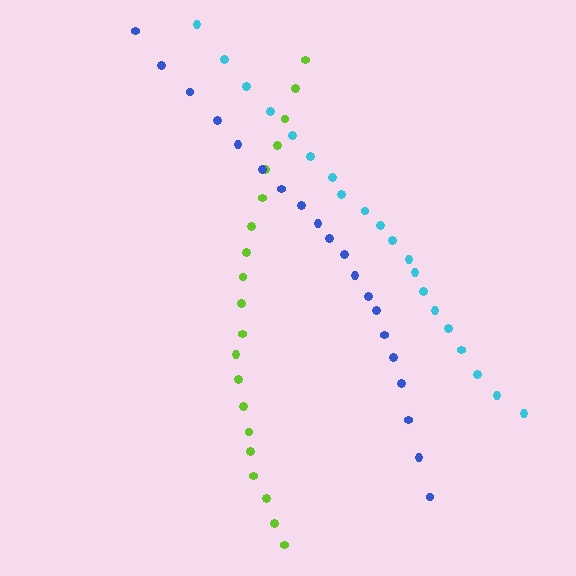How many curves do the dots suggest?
There are 3 distinct paths.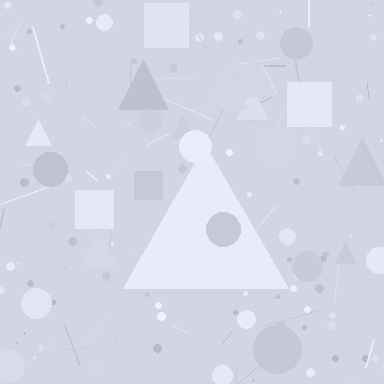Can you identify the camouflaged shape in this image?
The camouflaged shape is a triangle.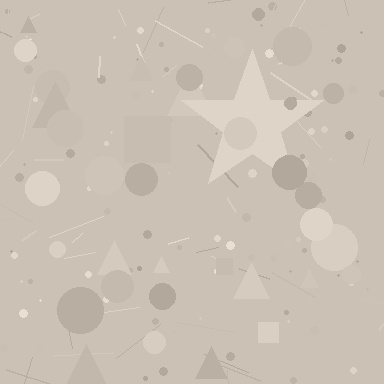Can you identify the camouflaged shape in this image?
The camouflaged shape is a star.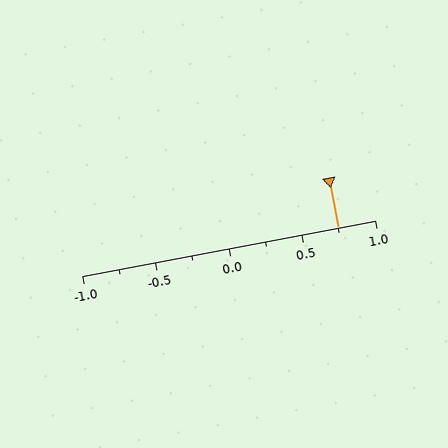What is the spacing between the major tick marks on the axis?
The major ticks are spaced 0.5 apart.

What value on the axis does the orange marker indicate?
The marker indicates approximately 0.75.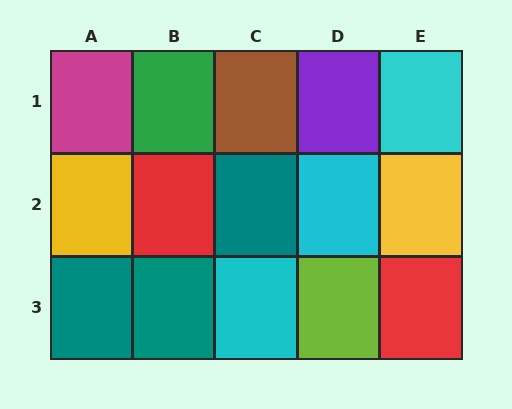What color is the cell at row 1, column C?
Brown.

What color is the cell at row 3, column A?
Teal.